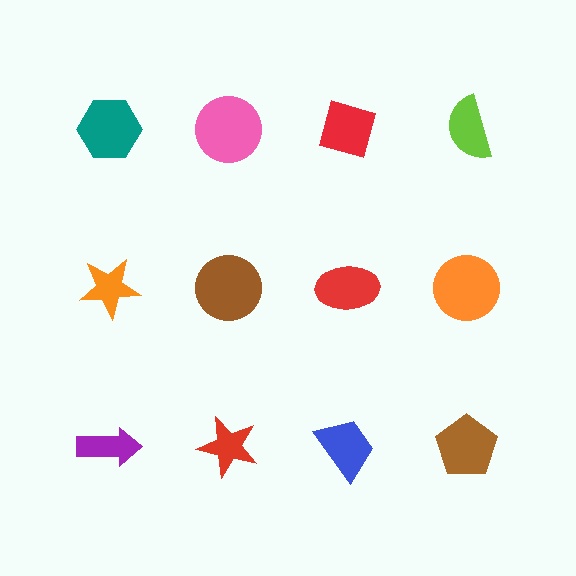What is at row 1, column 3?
A red diamond.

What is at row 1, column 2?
A pink circle.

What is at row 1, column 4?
A lime semicircle.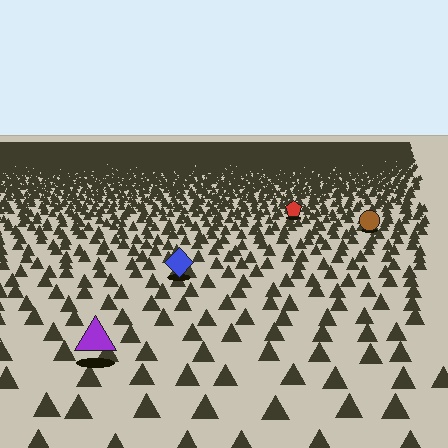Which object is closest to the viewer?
The purple triangle is closest. The texture marks near it are larger and more spread out.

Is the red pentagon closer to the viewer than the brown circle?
No. The brown circle is closer — you can tell from the texture gradient: the ground texture is coarser near it.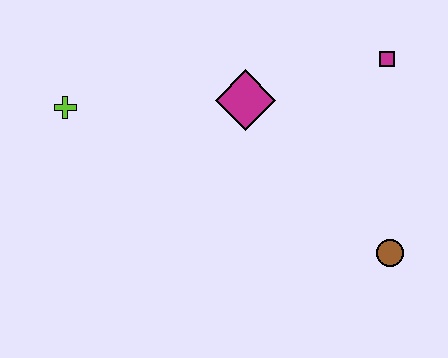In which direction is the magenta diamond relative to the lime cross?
The magenta diamond is to the right of the lime cross.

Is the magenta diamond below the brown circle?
No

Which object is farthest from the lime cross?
The brown circle is farthest from the lime cross.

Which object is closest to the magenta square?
The magenta diamond is closest to the magenta square.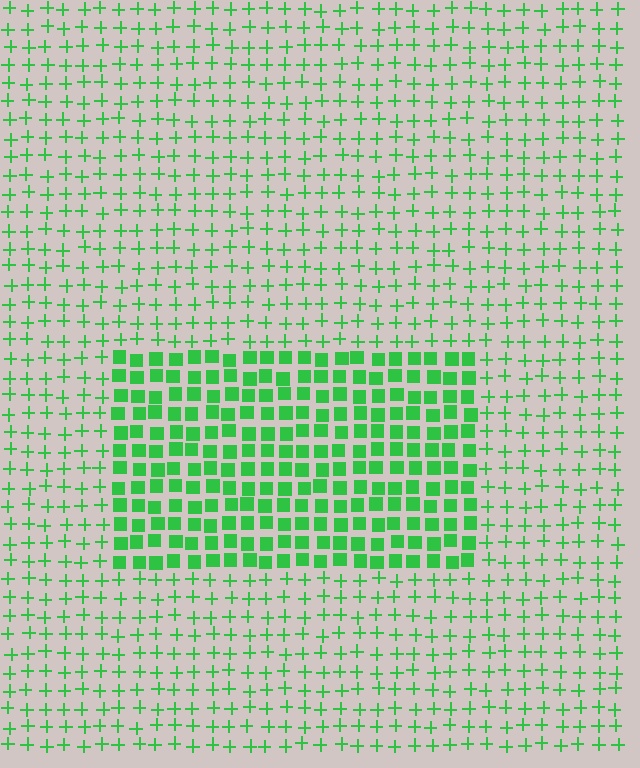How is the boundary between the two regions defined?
The boundary is defined by a change in element shape: squares inside vs. plus signs outside. All elements share the same color and spacing.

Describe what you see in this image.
The image is filled with small green elements arranged in a uniform grid. A rectangle-shaped region contains squares, while the surrounding area contains plus signs. The boundary is defined purely by the change in element shape.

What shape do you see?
I see a rectangle.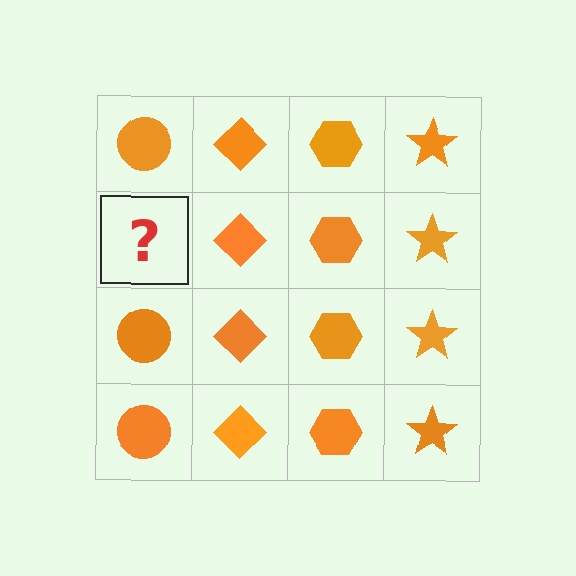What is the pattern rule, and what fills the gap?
The rule is that each column has a consistent shape. The gap should be filled with an orange circle.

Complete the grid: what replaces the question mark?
The question mark should be replaced with an orange circle.